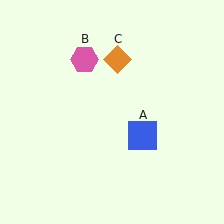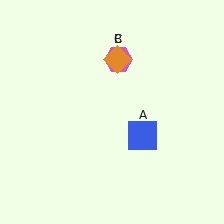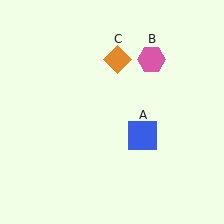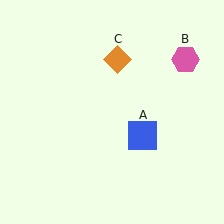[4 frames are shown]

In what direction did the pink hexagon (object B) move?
The pink hexagon (object B) moved right.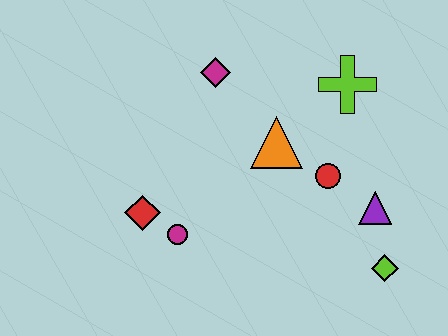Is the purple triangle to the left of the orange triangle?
No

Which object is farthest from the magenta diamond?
The lime diamond is farthest from the magenta diamond.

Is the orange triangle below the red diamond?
No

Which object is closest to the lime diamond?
The purple triangle is closest to the lime diamond.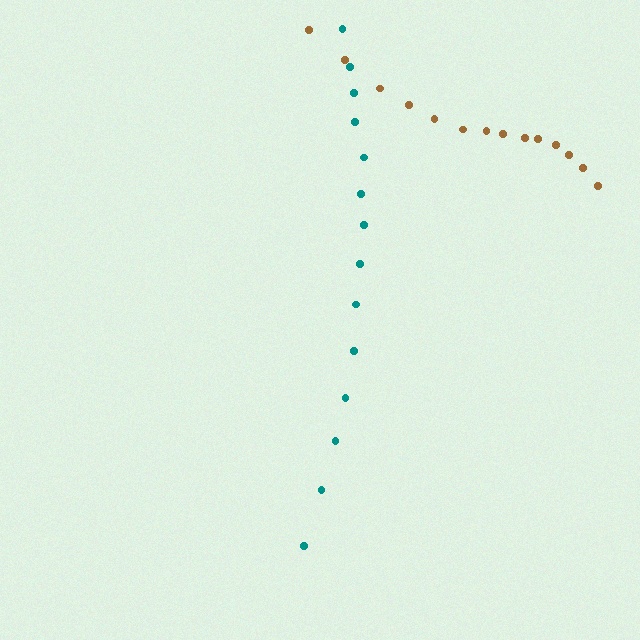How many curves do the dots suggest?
There are 2 distinct paths.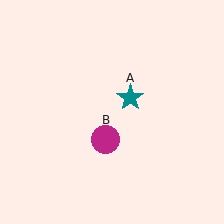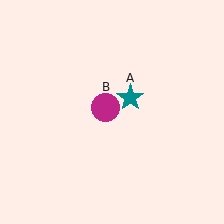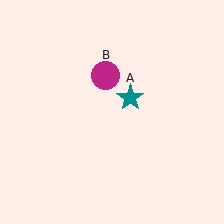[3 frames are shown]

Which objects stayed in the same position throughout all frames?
Teal star (object A) remained stationary.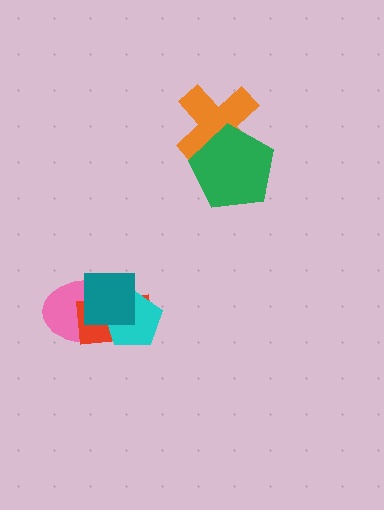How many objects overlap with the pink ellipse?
3 objects overlap with the pink ellipse.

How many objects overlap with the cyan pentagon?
3 objects overlap with the cyan pentagon.